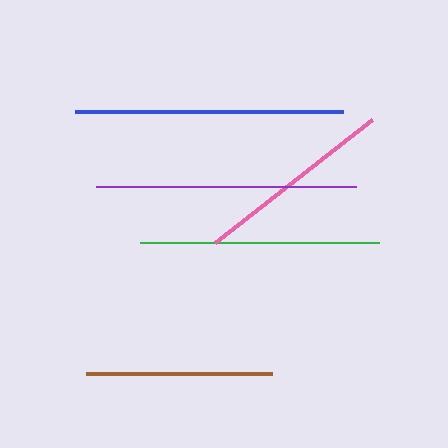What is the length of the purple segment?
The purple segment is approximately 260 pixels long.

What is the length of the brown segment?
The brown segment is approximately 186 pixels long.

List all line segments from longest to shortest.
From longest to shortest: blue, purple, green, pink, brown.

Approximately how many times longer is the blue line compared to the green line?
The blue line is approximately 1.1 times the length of the green line.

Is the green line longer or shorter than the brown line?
The green line is longer than the brown line.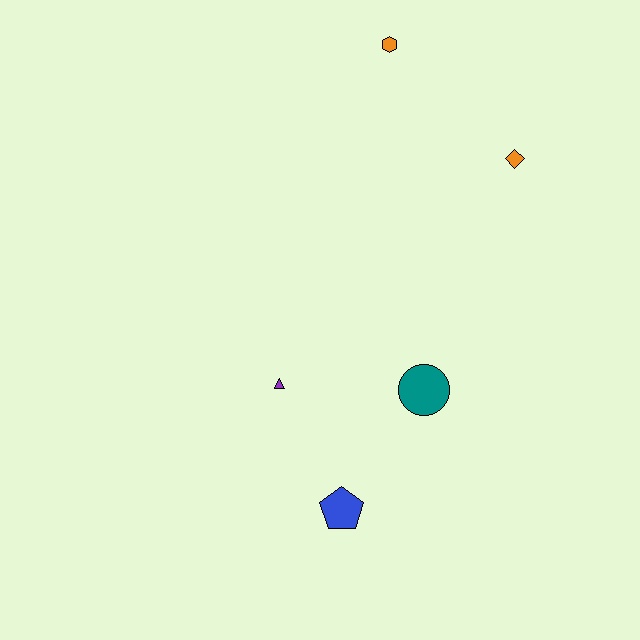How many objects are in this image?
There are 5 objects.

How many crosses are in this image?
There are no crosses.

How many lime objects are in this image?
There are no lime objects.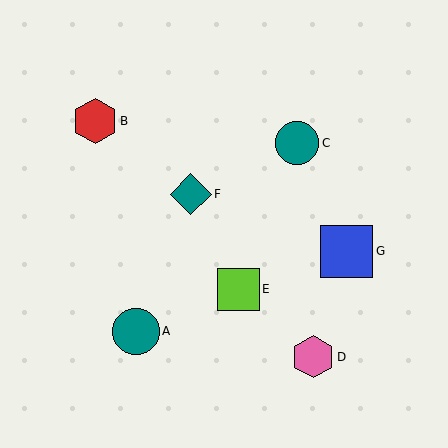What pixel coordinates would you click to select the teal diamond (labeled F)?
Click at (191, 194) to select the teal diamond F.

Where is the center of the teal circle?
The center of the teal circle is at (136, 331).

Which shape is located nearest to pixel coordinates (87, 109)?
The red hexagon (labeled B) at (95, 121) is nearest to that location.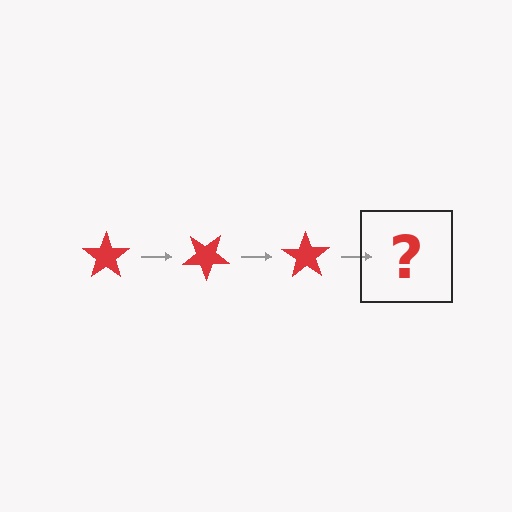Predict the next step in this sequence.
The next step is a red star rotated 105 degrees.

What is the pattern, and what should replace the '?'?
The pattern is that the star rotates 35 degrees each step. The '?' should be a red star rotated 105 degrees.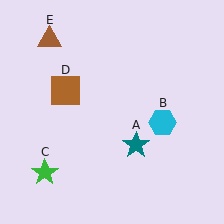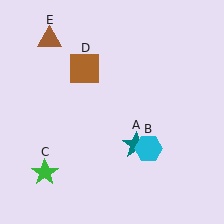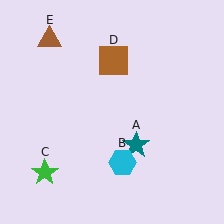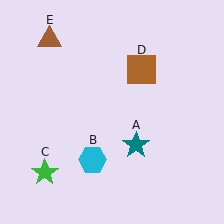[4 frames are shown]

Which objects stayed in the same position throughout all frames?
Teal star (object A) and green star (object C) and brown triangle (object E) remained stationary.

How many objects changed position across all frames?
2 objects changed position: cyan hexagon (object B), brown square (object D).